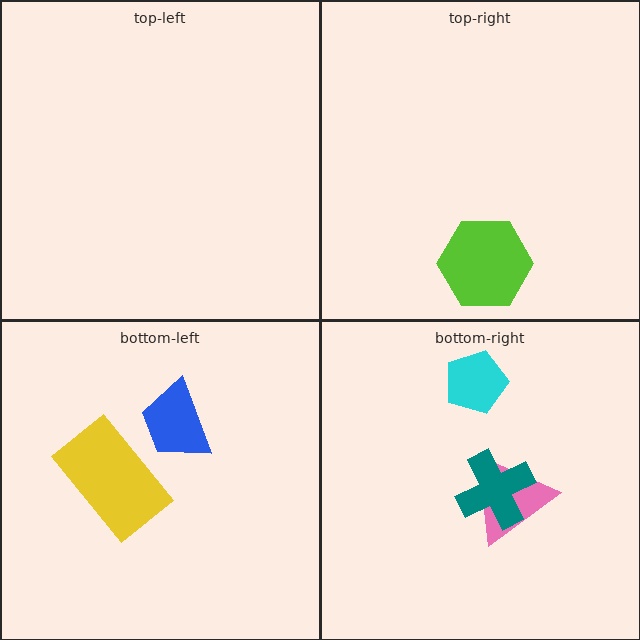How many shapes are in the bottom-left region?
2.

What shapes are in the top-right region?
The lime hexagon.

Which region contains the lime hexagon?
The top-right region.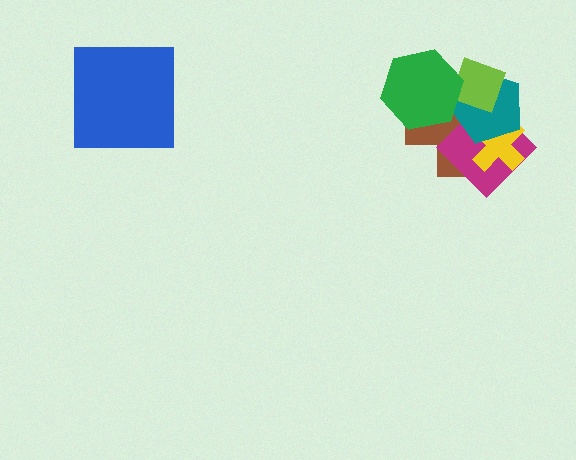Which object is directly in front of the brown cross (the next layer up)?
The magenta diamond is directly in front of the brown cross.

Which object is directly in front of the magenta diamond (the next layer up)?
The yellow cross is directly in front of the magenta diamond.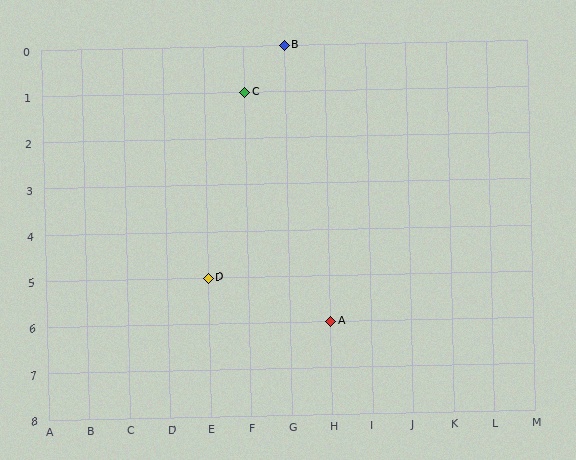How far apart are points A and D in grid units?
Points A and D are 3 columns and 1 row apart (about 3.2 grid units diagonally).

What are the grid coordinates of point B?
Point B is at grid coordinates (G, 0).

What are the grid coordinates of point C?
Point C is at grid coordinates (F, 1).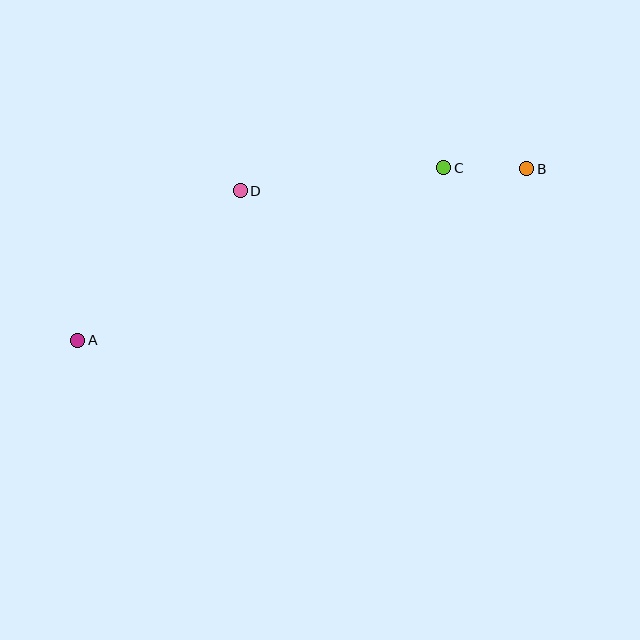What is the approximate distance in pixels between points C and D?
The distance between C and D is approximately 205 pixels.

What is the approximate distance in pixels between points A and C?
The distance between A and C is approximately 404 pixels.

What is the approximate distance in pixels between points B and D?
The distance between B and D is approximately 287 pixels.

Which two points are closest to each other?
Points B and C are closest to each other.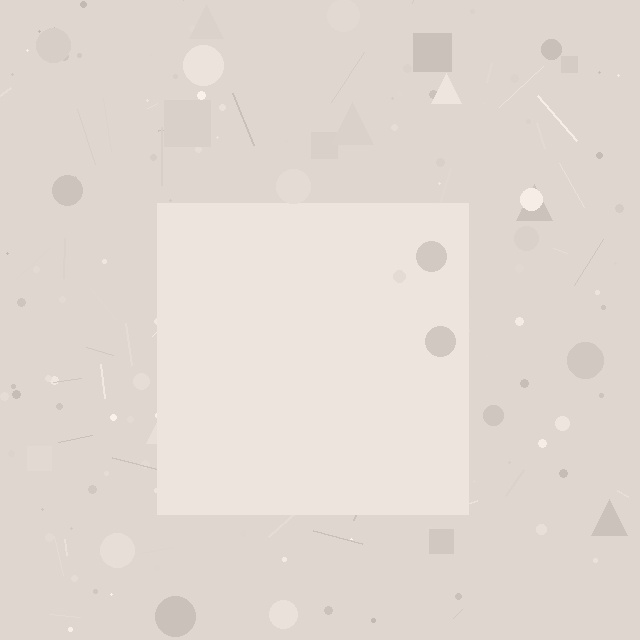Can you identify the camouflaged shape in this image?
The camouflaged shape is a square.